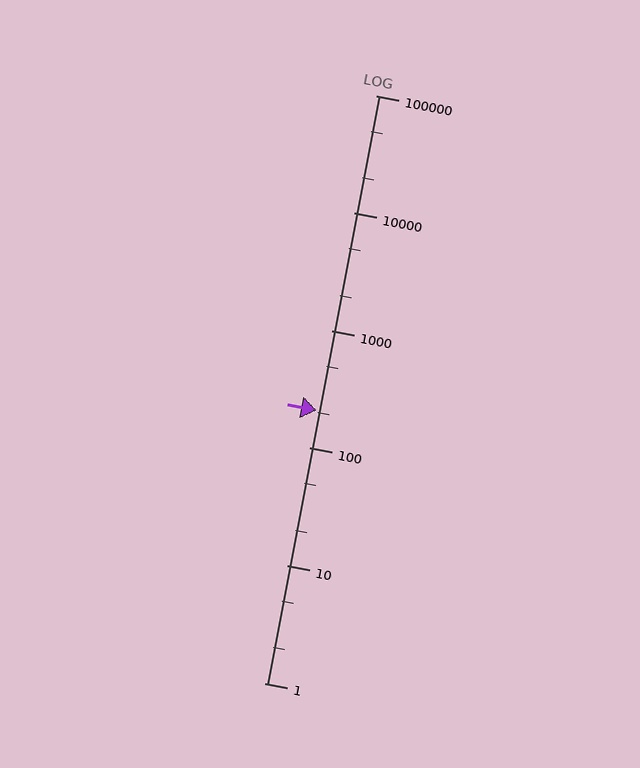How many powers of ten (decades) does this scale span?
The scale spans 5 decades, from 1 to 100000.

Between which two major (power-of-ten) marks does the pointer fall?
The pointer is between 100 and 1000.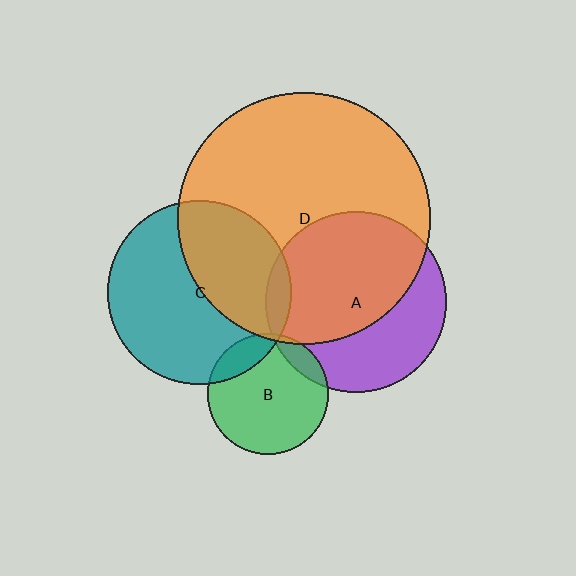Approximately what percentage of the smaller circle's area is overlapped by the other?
Approximately 15%.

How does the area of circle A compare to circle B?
Approximately 2.2 times.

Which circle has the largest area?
Circle D (orange).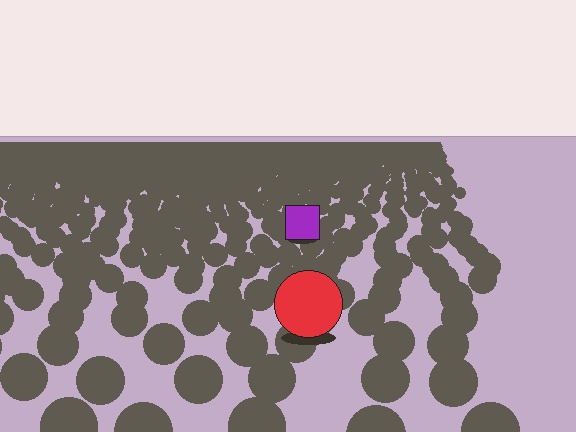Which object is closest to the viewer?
The red circle is closest. The texture marks near it are larger and more spread out.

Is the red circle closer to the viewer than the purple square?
Yes. The red circle is closer — you can tell from the texture gradient: the ground texture is coarser near it.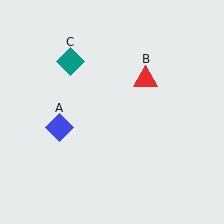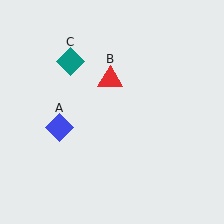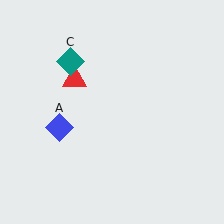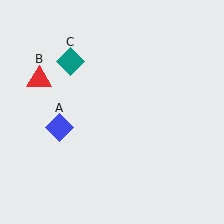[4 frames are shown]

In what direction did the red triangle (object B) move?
The red triangle (object B) moved left.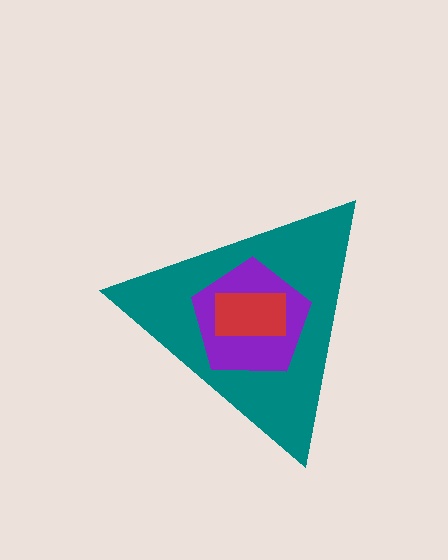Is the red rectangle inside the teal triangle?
Yes.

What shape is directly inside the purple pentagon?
The red rectangle.